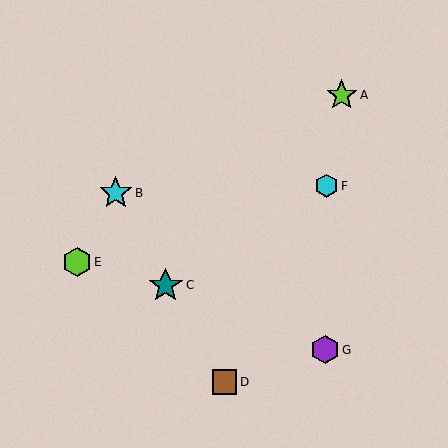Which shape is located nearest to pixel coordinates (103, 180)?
The cyan star (labeled B) at (116, 193) is nearest to that location.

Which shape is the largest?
The teal star (labeled C) is the largest.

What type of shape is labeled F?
Shape F is a cyan hexagon.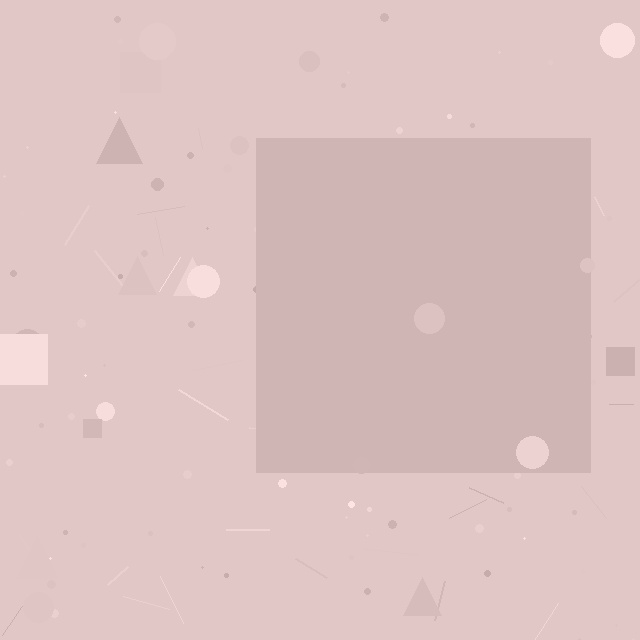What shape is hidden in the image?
A square is hidden in the image.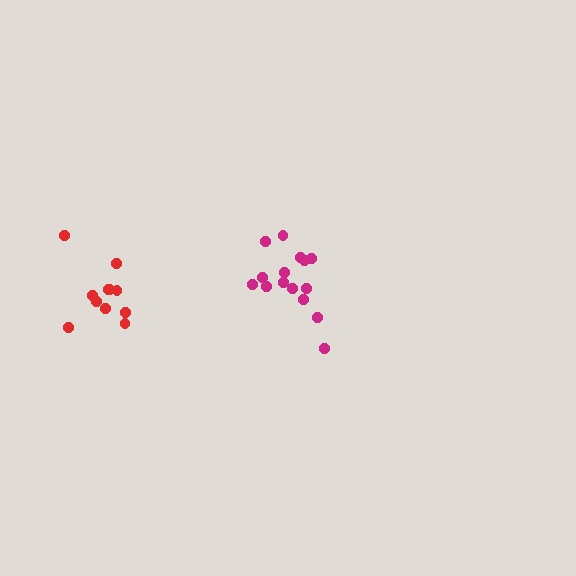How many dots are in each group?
Group 1: 11 dots, Group 2: 15 dots (26 total).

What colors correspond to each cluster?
The clusters are colored: red, magenta.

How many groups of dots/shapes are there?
There are 2 groups.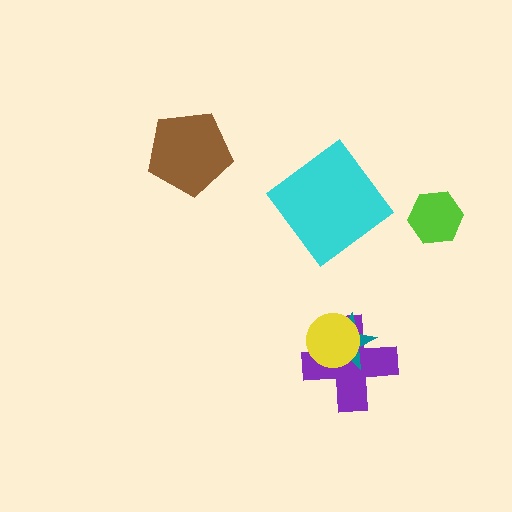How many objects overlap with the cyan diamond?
0 objects overlap with the cyan diamond.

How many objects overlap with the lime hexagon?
0 objects overlap with the lime hexagon.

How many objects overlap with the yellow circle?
2 objects overlap with the yellow circle.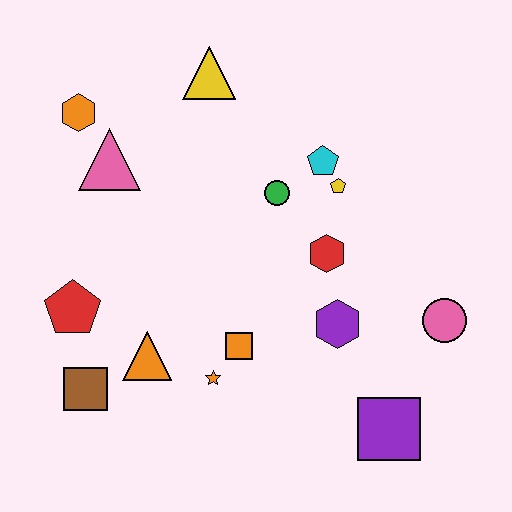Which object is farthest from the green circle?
The brown square is farthest from the green circle.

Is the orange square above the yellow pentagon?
No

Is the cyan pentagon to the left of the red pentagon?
No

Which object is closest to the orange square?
The orange star is closest to the orange square.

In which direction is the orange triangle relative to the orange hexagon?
The orange triangle is below the orange hexagon.